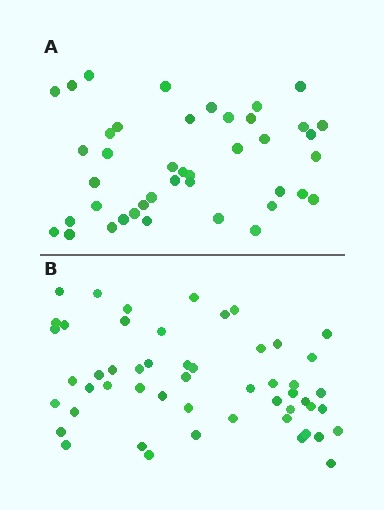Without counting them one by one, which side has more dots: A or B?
Region B (the bottom region) has more dots.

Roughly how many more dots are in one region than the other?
Region B has roughly 10 or so more dots than region A.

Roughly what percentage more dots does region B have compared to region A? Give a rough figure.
About 25% more.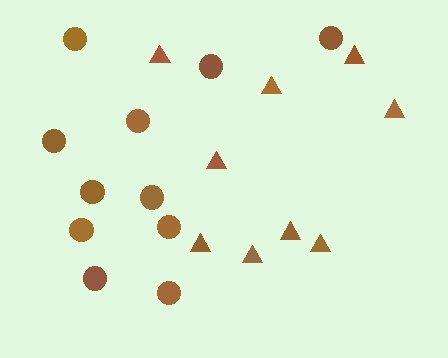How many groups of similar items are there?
There are 2 groups: one group of triangles (9) and one group of circles (11).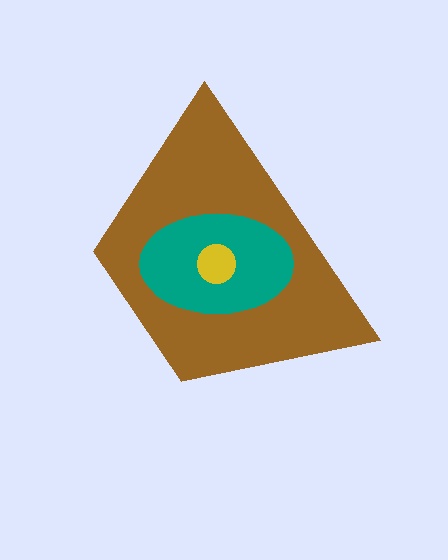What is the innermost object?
The yellow circle.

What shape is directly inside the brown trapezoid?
The teal ellipse.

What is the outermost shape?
The brown trapezoid.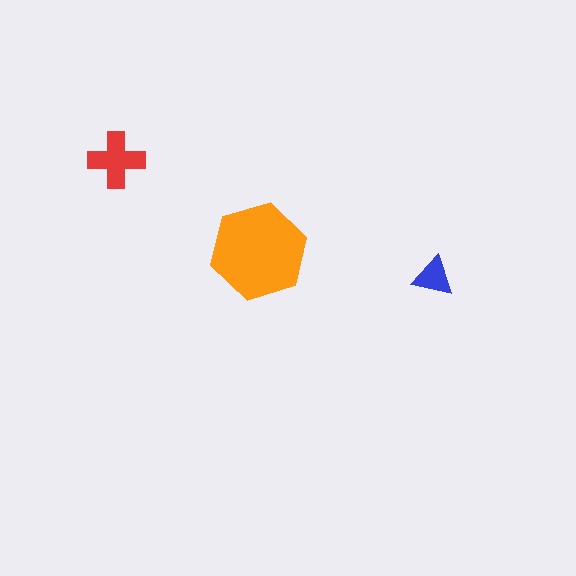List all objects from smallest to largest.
The blue triangle, the red cross, the orange hexagon.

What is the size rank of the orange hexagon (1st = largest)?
1st.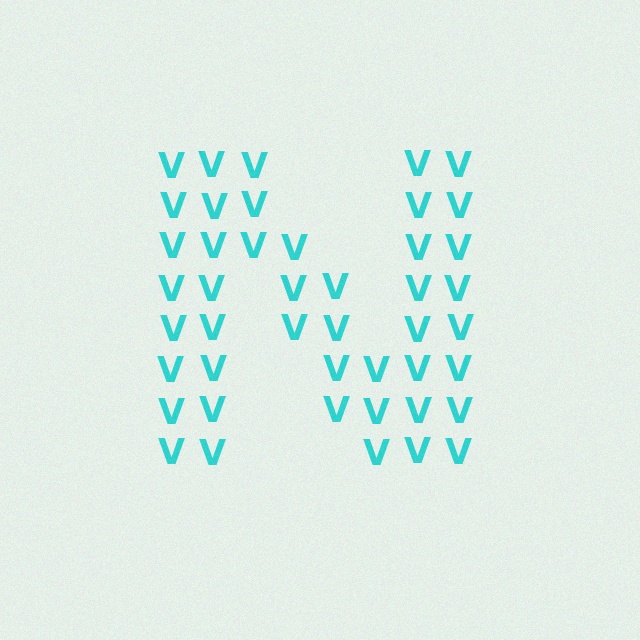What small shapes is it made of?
It is made of small letter V's.